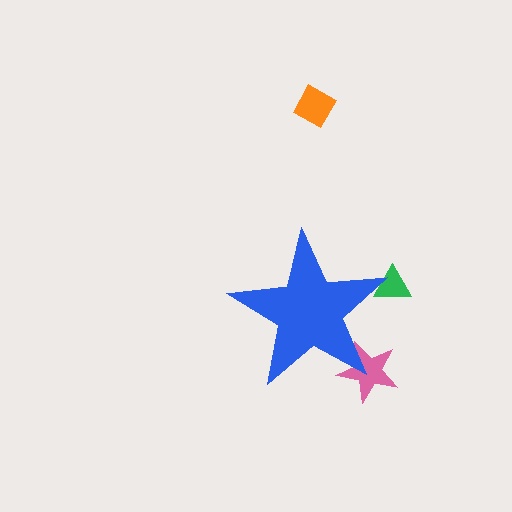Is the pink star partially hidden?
Yes, the pink star is partially hidden behind the blue star.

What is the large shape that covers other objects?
A blue star.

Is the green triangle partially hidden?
Yes, the green triangle is partially hidden behind the blue star.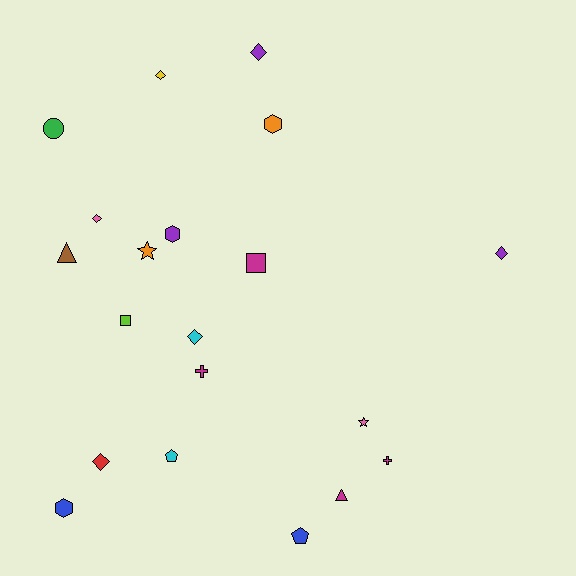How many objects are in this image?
There are 20 objects.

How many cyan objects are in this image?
There are 2 cyan objects.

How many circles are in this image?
There is 1 circle.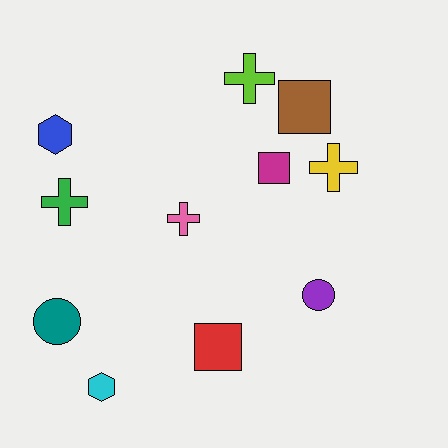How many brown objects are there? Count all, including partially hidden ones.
There is 1 brown object.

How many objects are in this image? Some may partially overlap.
There are 11 objects.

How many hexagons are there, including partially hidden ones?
There are 2 hexagons.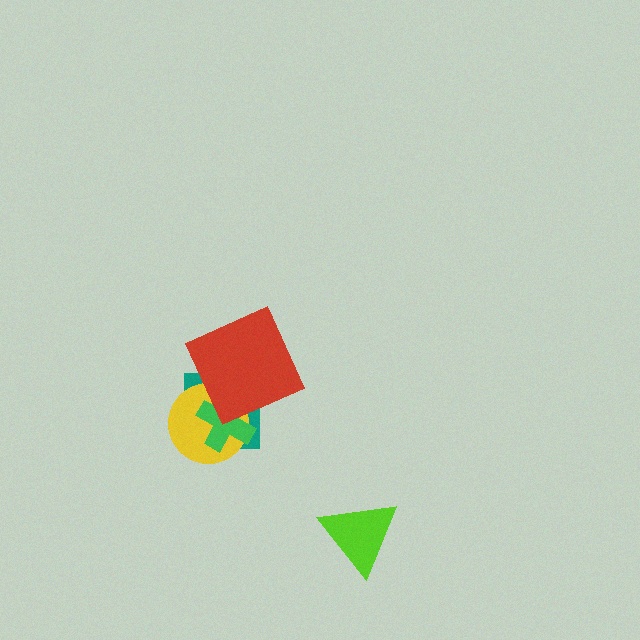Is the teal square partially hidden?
Yes, it is partially covered by another shape.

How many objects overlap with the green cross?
3 objects overlap with the green cross.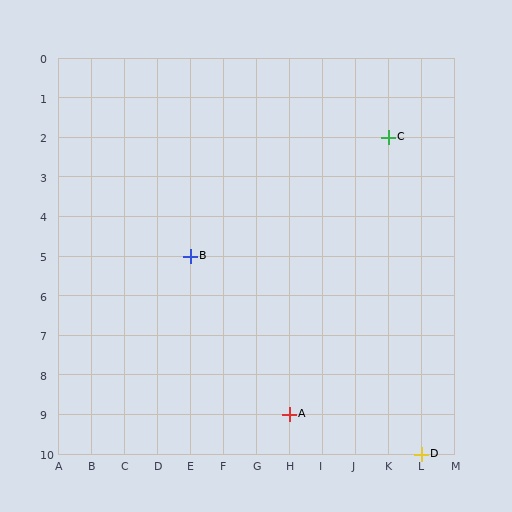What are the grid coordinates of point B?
Point B is at grid coordinates (E, 5).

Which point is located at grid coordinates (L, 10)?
Point D is at (L, 10).